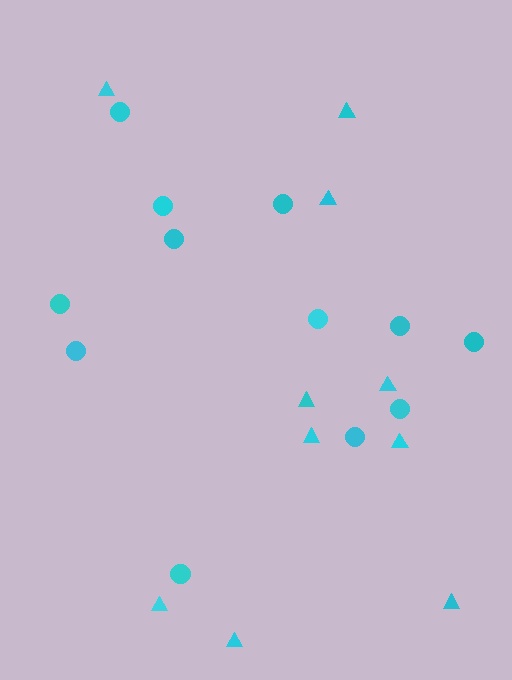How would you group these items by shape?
There are 2 groups: one group of circles (12) and one group of triangles (10).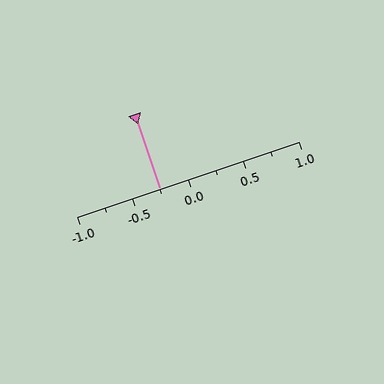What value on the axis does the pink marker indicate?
The marker indicates approximately -0.25.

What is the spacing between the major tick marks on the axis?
The major ticks are spaced 0.5 apart.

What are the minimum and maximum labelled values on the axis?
The axis runs from -1.0 to 1.0.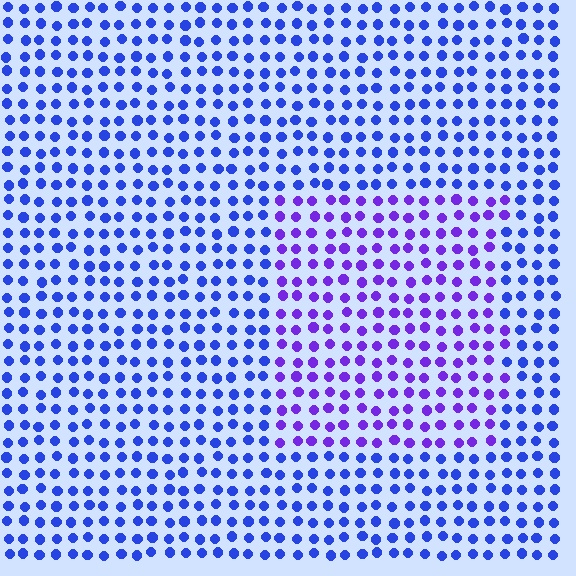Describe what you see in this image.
The image is filled with small blue elements in a uniform arrangement. A rectangle-shaped region is visible where the elements are tinted to a slightly different hue, forming a subtle color boundary.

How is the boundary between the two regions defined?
The boundary is defined purely by a slight shift in hue (about 35 degrees). Spacing, size, and orientation are identical on both sides.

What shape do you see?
I see a rectangle.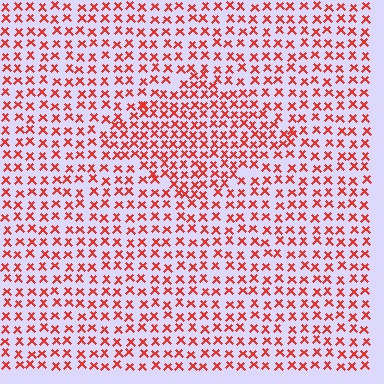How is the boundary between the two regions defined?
The boundary is defined by a change in element density (approximately 1.6x ratio). All elements are the same color, size, and shape.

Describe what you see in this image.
The image contains small red elements arranged at two different densities. A diamond-shaped region is visible where the elements are more densely packed than the surrounding area.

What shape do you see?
I see a diamond.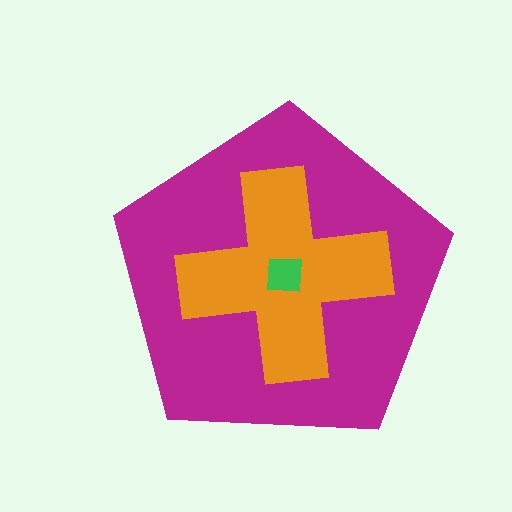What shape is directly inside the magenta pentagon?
The orange cross.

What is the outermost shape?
The magenta pentagon.